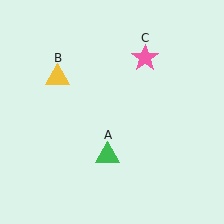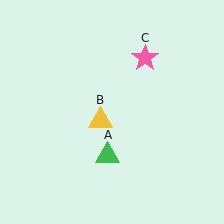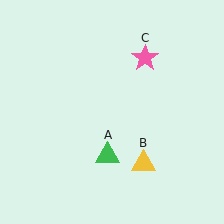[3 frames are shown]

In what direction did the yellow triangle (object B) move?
The yellow triangle (object B) moved down and to the right.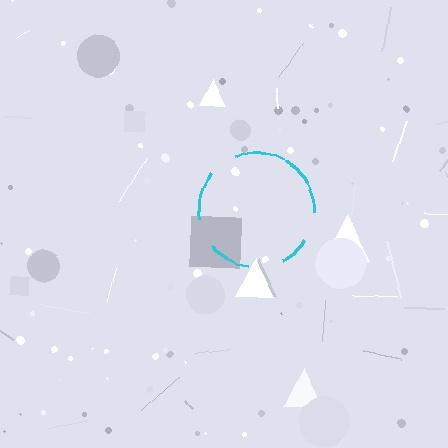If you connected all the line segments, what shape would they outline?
They would outline a circle.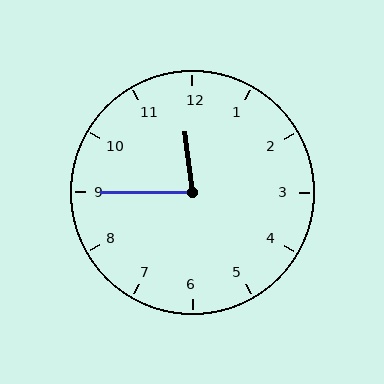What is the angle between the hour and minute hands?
Approximately 82 degrees.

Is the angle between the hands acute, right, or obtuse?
It is acute.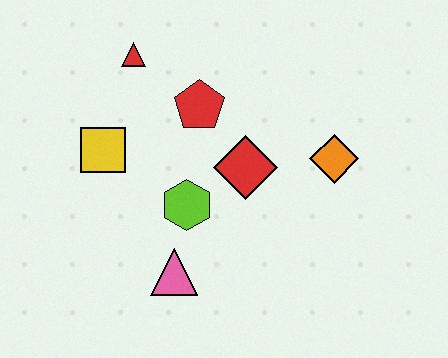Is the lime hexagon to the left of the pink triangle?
No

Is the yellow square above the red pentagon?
No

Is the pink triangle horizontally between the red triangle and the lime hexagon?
Yes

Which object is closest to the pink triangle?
The lime hexagon is closest to the pink triangle.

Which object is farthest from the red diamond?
The red triangle is farthest from the red diamond.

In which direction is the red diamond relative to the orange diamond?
The red diamond is to the left of the orange diamond.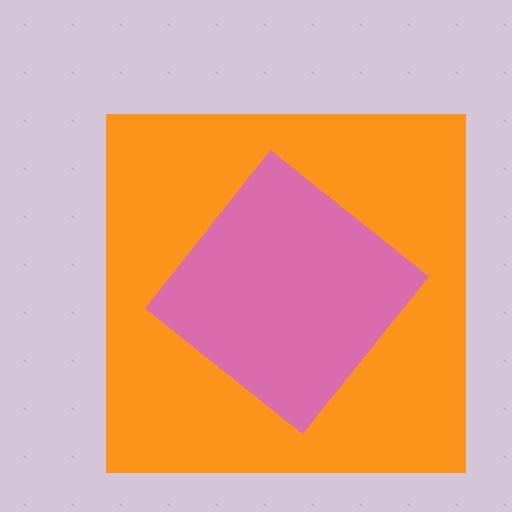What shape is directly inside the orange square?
The pink diamond.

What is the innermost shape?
The pink diamond.